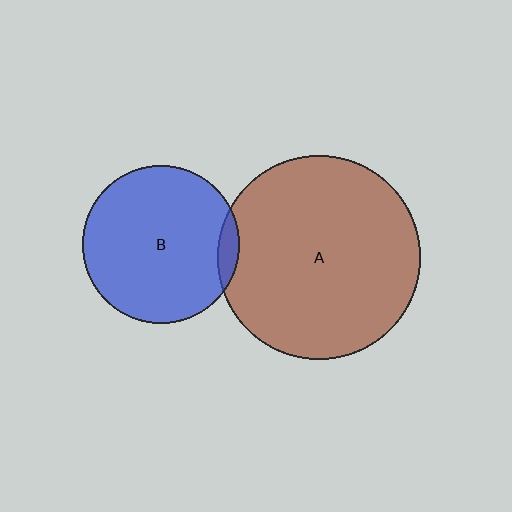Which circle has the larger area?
Circle A (brown).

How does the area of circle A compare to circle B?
Approximately 1.7 times.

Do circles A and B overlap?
Yes.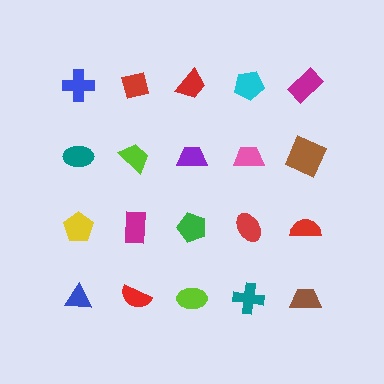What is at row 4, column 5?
A brown trapezoid.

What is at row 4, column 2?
A red semicircle.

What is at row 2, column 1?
A teal ellipse.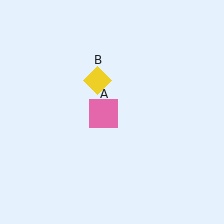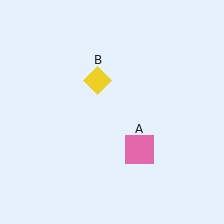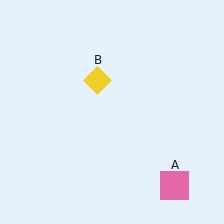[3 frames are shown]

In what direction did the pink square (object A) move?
The pink square (object A) moved down and to the right.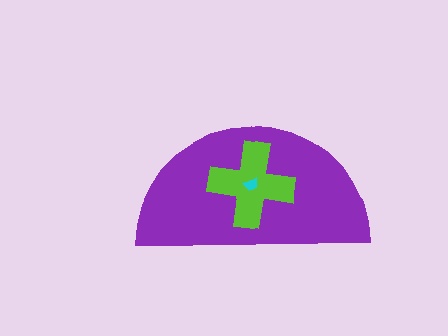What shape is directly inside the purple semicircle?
The lime cross.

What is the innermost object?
The cyan trapezoid.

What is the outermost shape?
The purple semicircle.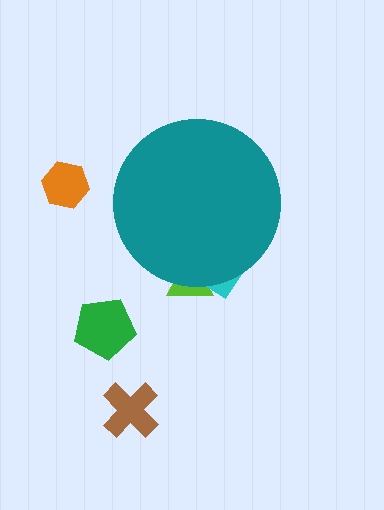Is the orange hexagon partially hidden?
No, the orange hexagon is fully visible.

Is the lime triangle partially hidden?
Yes, the lime triangle is partially hidden behind the teal circle.